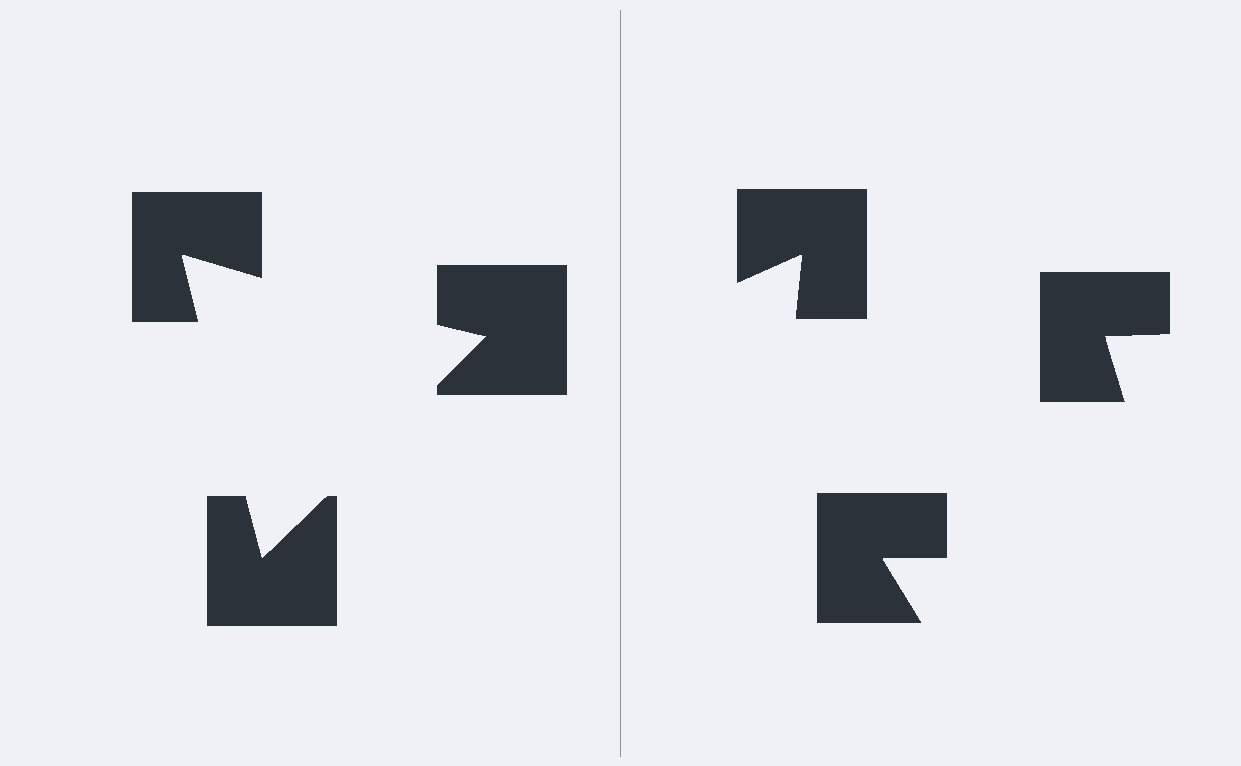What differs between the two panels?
The notched squares are positioned identically on both sides; only the wedge orientations differ. On the left they align to a triangle; on the right they are misaligned.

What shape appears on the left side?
An illusory triangle.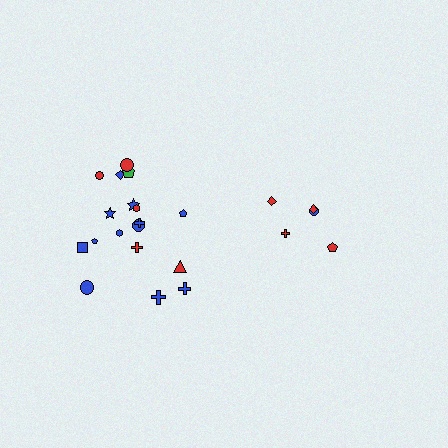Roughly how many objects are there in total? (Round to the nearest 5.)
Roughly 25 objects in total.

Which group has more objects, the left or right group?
The left group.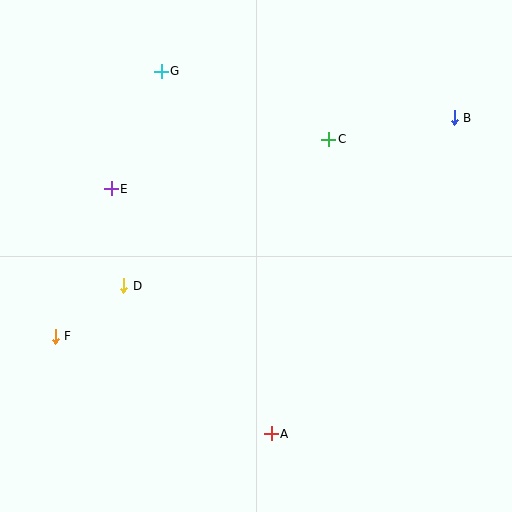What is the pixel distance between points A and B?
The distance between A and B is 365 pixels.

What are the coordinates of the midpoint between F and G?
The midpoint between F and G is at (108, 204).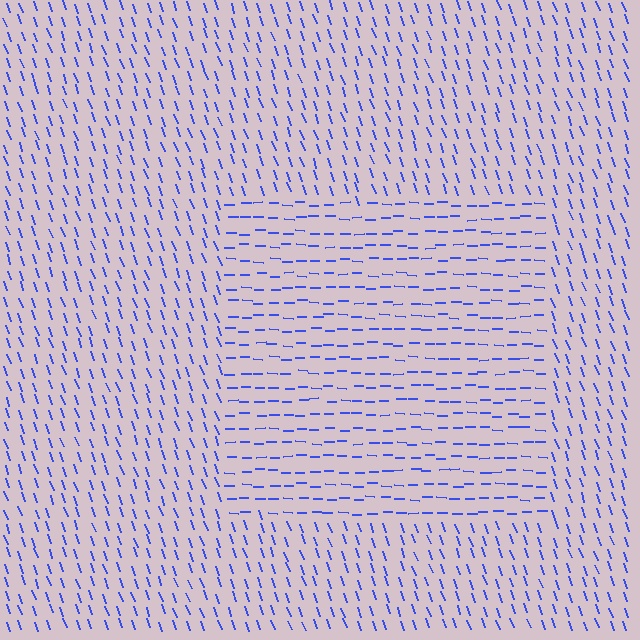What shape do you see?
I see a rectangle.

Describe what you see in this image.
The image is filled with small blue line segments. A rectangle region in the image has lines oriented differently from the surrounding lines, creating a visible texture boundary.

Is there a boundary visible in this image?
Yes, there is a texture boundary formed by a change in line orientation.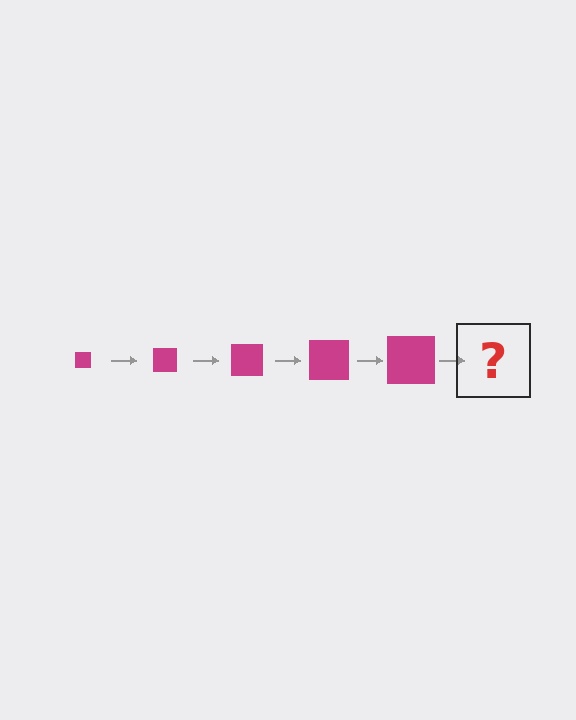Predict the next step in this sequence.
The next step is a magenta square, larger than the previous one.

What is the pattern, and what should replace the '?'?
The pattern is that the square gets progressively larger each step. The '?' should be a magenta square, larger than the previous one.